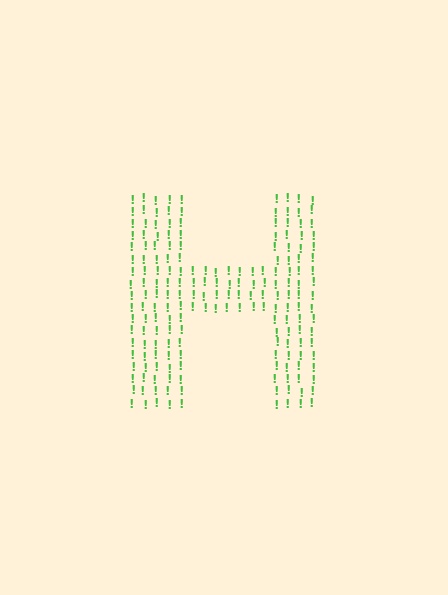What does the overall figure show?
The overall figure shows the letter H.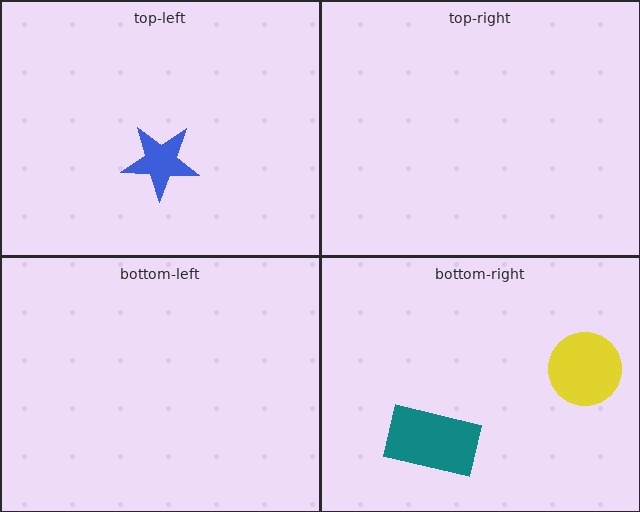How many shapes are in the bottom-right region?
2.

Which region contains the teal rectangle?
The bottom-right region.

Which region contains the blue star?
The top-left region.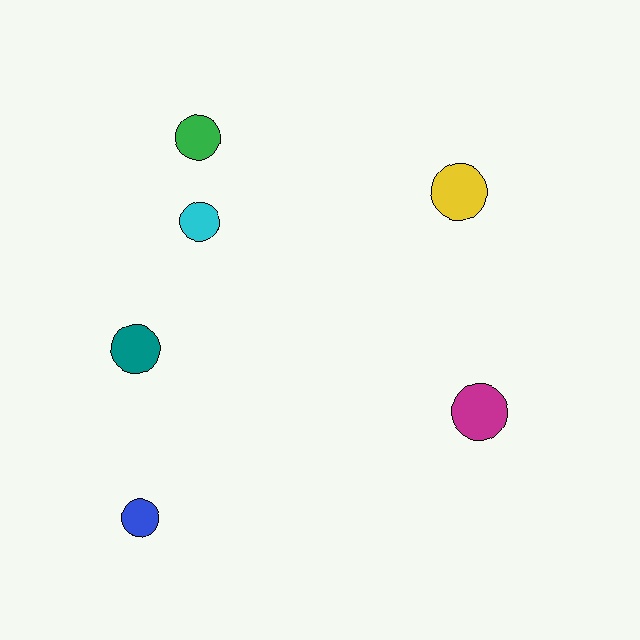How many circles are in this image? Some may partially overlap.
There are 6 circles.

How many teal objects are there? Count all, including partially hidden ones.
There is 1 teal object.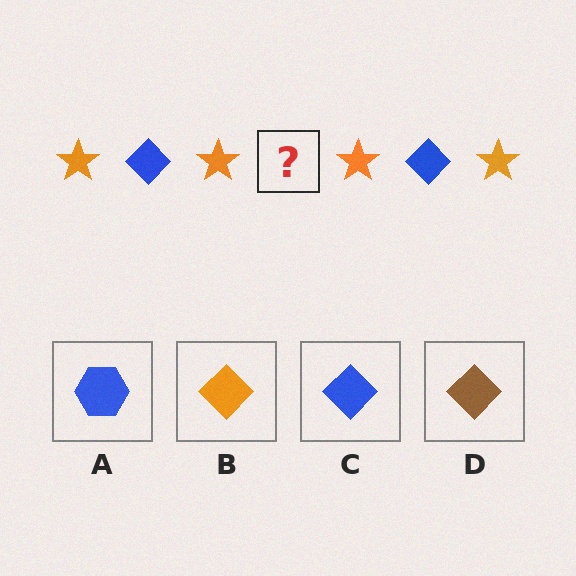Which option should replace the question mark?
Option C.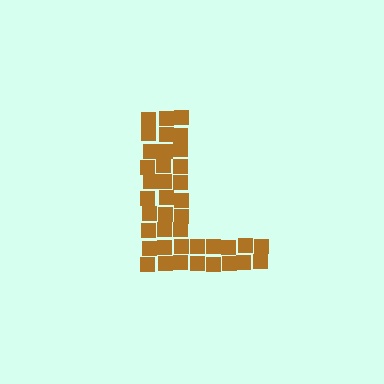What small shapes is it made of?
It is made of small squares.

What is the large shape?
The large shape is the letter L.